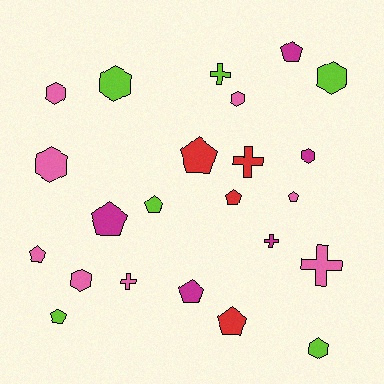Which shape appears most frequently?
Pentagon, with 10 objects.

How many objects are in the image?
There are 23 objects.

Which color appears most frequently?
Pink, with 8 objects.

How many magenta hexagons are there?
There is 1 magenta hexagon.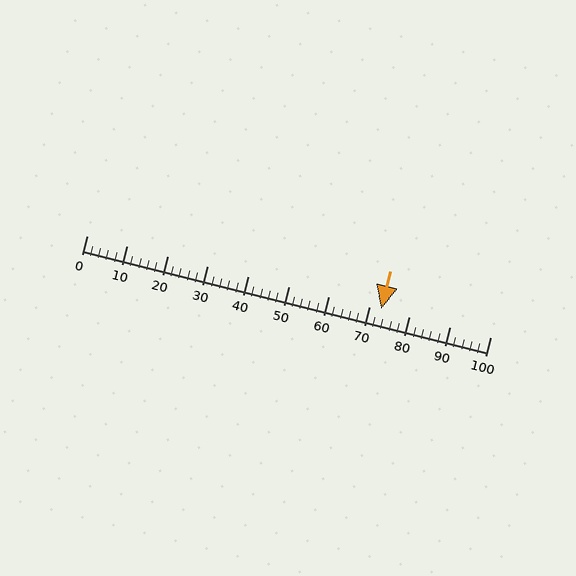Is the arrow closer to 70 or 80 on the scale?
The arrow is closer to 70.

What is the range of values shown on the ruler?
The ruler shows values from 0 to 100.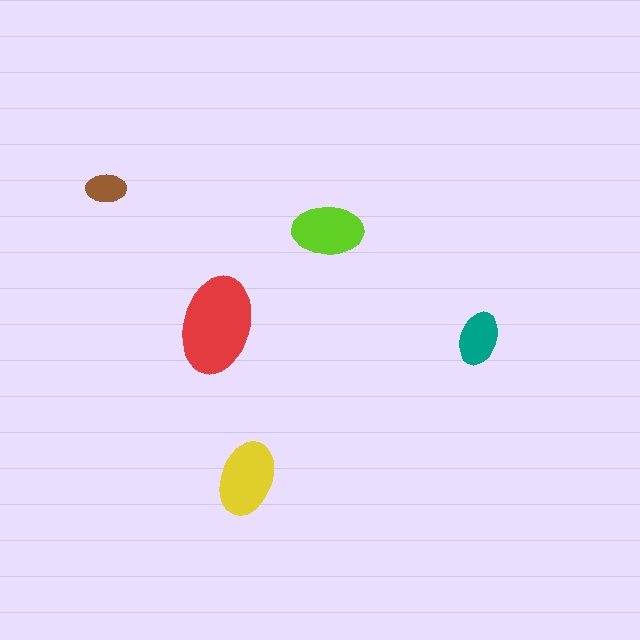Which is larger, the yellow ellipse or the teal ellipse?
The yellow one.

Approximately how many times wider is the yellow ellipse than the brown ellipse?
About 2 times wider.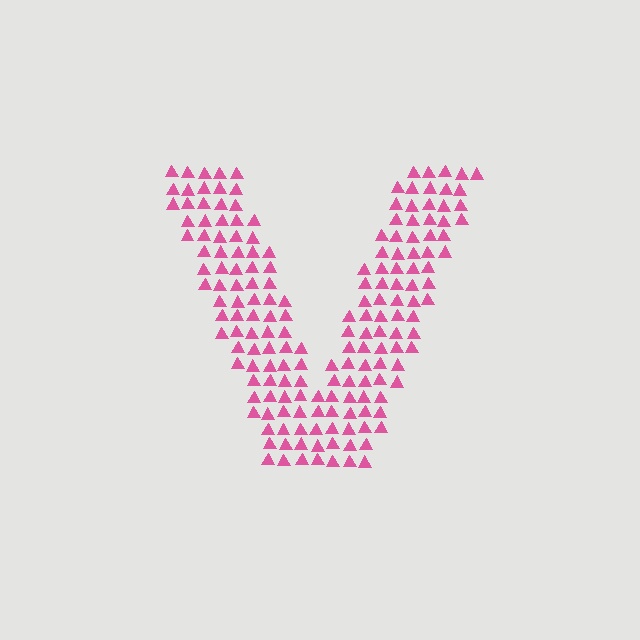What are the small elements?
The small elements are triangles.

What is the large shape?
The large shape is the letter V.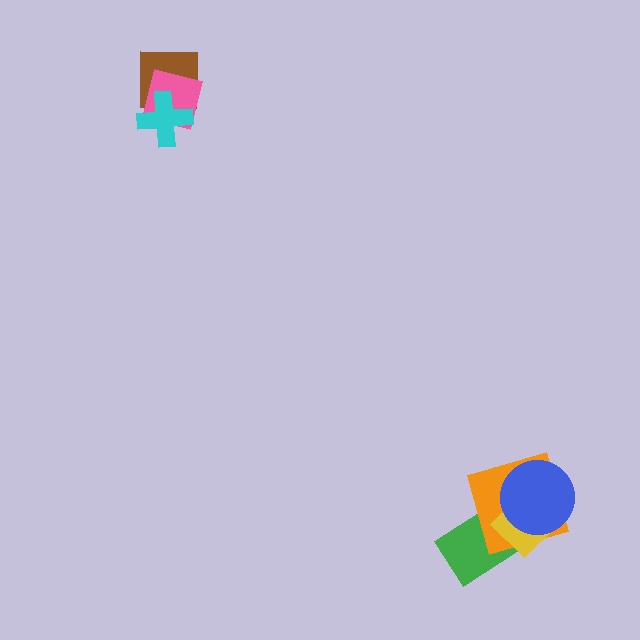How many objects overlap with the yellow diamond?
3 objects overlap with the yellow diamond.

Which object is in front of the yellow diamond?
The blue circle is in front of the yellow diamond.